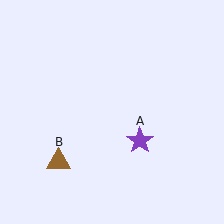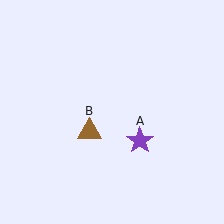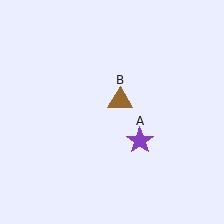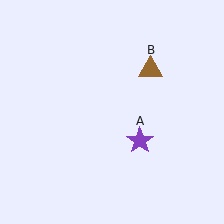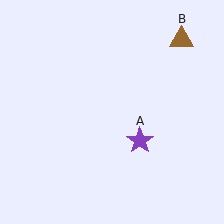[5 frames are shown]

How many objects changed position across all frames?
1 object changed position: brown triangle (object B).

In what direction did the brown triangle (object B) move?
The brown triangle (object B) moved up and to the right.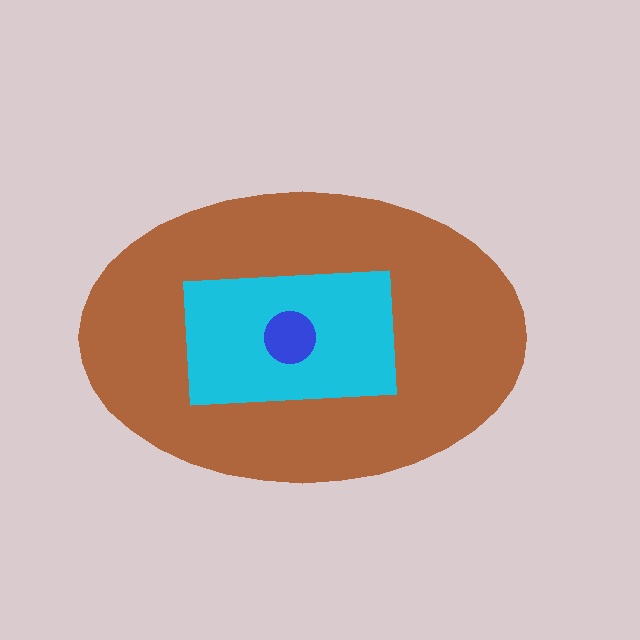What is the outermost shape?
The brown ellipse.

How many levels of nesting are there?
3.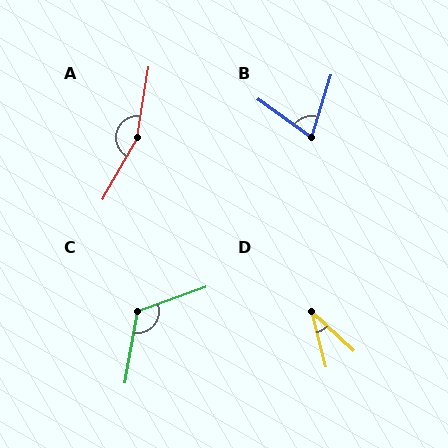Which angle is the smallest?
D, at approximately 33 degrees.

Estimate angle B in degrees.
Approximately 71 degrees.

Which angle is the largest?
A, at approximately 160 degrees.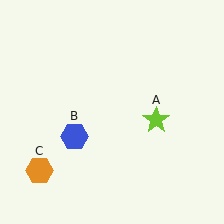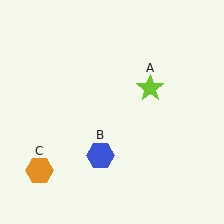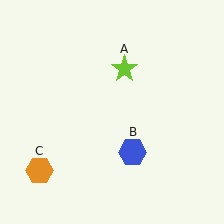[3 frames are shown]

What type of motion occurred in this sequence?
The lime star (object A), blue hexagon (object B) rotated counterclockwise around the center of the scene.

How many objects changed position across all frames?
2 objects changed position: lime star (object A), blue hexagon (object B).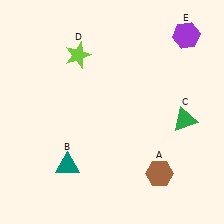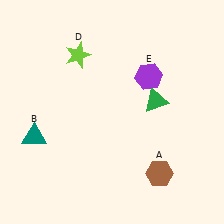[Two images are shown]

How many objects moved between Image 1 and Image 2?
3 objects moved between the two images.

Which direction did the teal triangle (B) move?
The teal triangle (B) moved left.